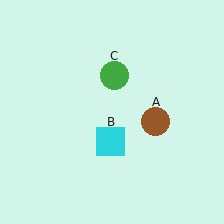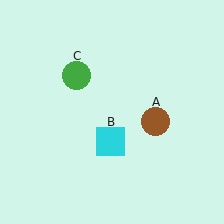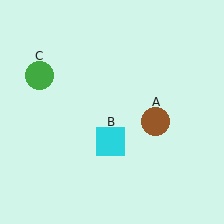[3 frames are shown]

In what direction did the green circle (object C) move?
The green circle (object C) moved left.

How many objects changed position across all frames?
1 object changed position: green circle (object C).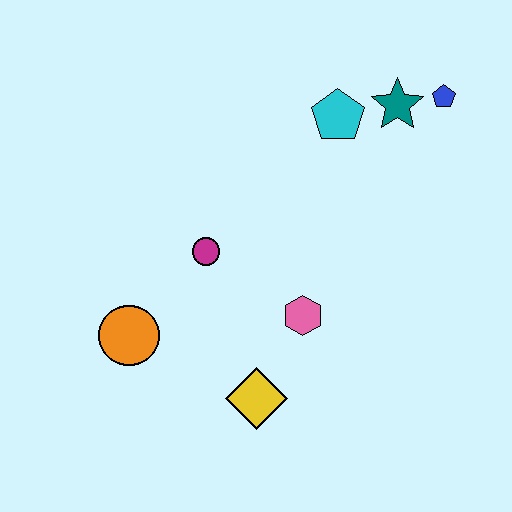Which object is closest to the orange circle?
The magenta circle is closest to the orange circle.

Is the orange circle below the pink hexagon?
Yes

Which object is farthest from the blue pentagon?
The orange circle is farthest from the blue pentagon.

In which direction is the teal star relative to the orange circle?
The teal star is to the right of the orange circle.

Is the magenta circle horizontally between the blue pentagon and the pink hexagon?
No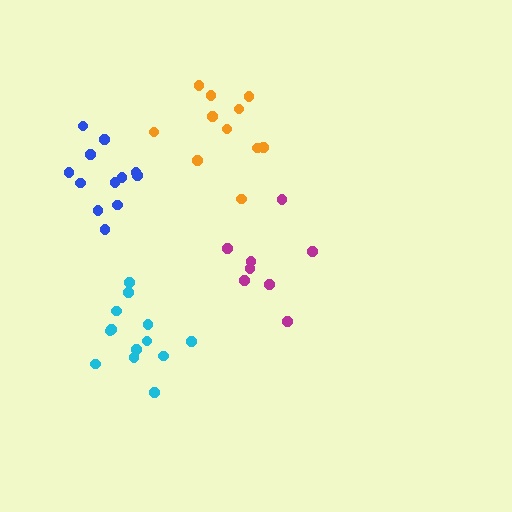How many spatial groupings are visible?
There are 4 spatial groupings.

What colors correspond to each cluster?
The clusters are colored: orange, cyan, magenta, blue.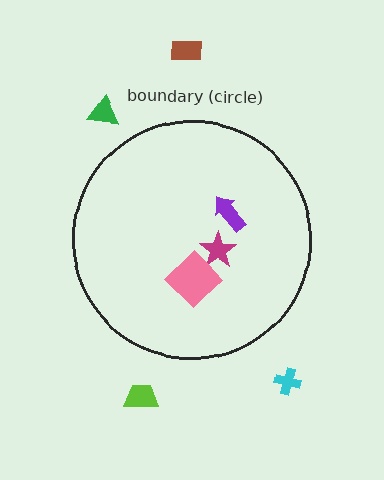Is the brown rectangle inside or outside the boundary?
Outside.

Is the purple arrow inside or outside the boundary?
Inside.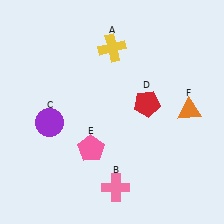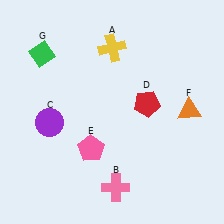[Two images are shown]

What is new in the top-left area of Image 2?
A green diamond (G) was added in the top-left area of Image 2.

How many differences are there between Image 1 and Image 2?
There is 1 difference between the two images.